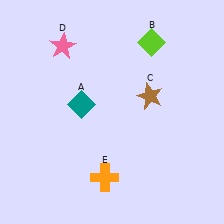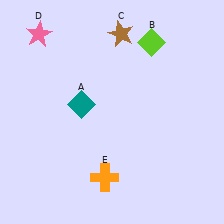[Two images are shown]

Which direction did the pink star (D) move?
The pink star (D) moved left.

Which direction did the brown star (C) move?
The brown star (C) moved up.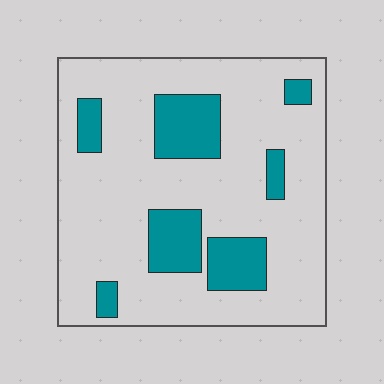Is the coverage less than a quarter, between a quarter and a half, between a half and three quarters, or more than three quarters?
Less than a quarter.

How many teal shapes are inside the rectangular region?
7.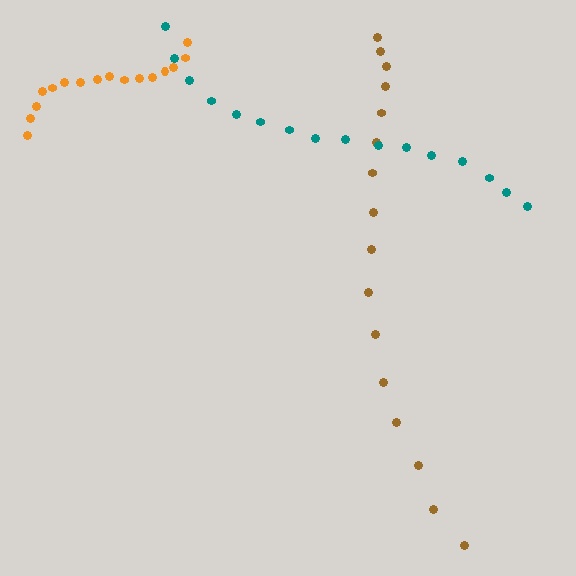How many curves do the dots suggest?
There are 3 distinct paths.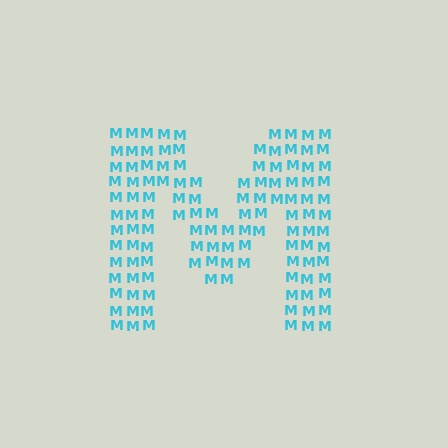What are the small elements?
The small elements are letter M's.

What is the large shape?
The large shape is the letter M.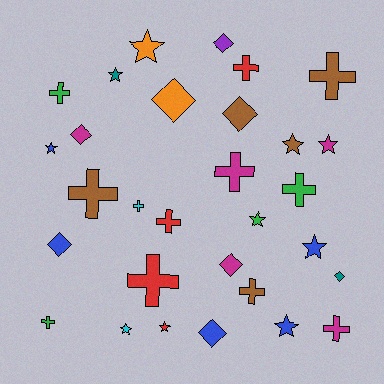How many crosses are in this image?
There are 12 crosses.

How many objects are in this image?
There are 30 objects.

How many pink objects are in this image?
There are no pink objects.